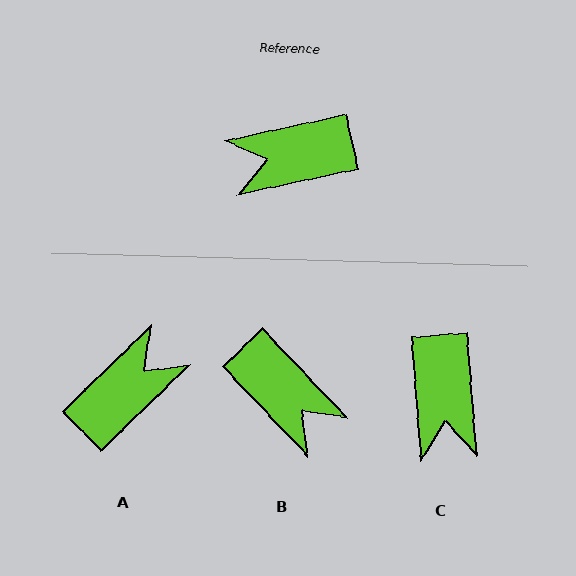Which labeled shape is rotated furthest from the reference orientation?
A, about 148 degrees away.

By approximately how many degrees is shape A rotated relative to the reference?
Approximately 148 degrees clockwise.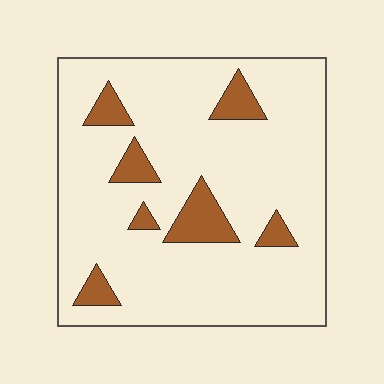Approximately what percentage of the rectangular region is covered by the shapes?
Approximately 15%.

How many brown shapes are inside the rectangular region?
7.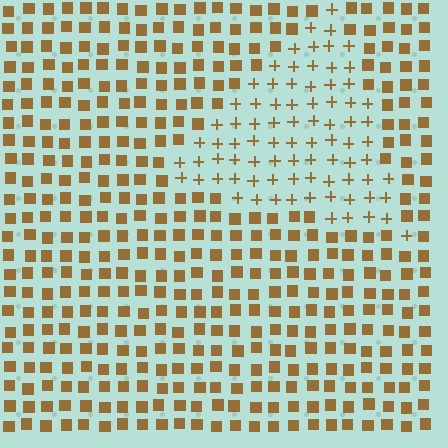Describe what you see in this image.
The image is filled with small brown elements arranged in a uniform grid. A triangle-shaped region contains plus signs, while the surrounding area contains squares. The boundary is defined purely by the change in element shape.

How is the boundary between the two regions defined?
The boundary is defined by a change in element shape: plus signs inside vs. squares outside. All elements share the same color and spacing.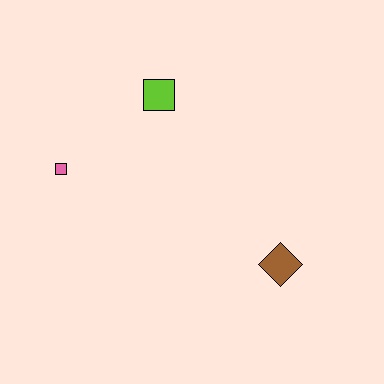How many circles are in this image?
There are no circles.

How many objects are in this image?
There are 3 objects.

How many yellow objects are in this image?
There are no yellow objects.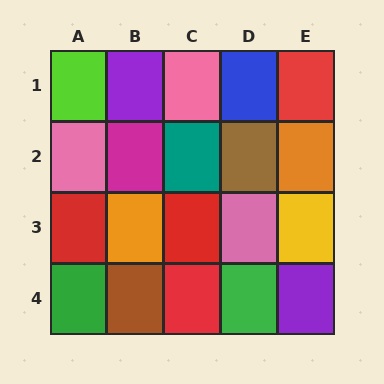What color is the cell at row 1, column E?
Red.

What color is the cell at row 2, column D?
Brown.